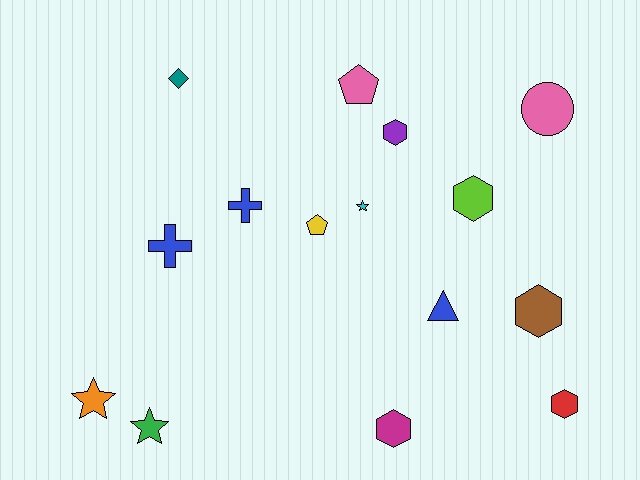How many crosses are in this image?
There are 2 crosses.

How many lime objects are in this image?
There is 1 lime object.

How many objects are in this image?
There are 15 objects.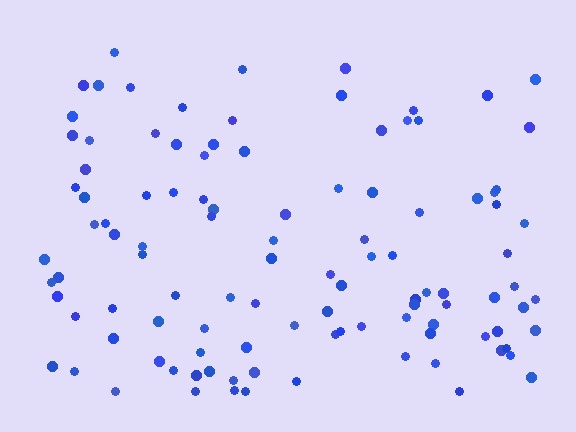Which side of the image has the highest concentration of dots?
The bottom.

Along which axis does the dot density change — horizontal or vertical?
Vertical.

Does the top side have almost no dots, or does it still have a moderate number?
Still a moderate number, just noticeably fewer than the bottom.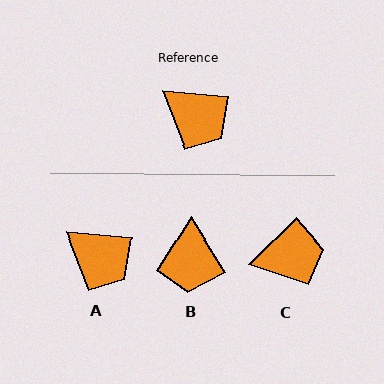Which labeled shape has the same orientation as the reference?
A.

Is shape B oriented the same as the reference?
No, it is off by about 53 degrees.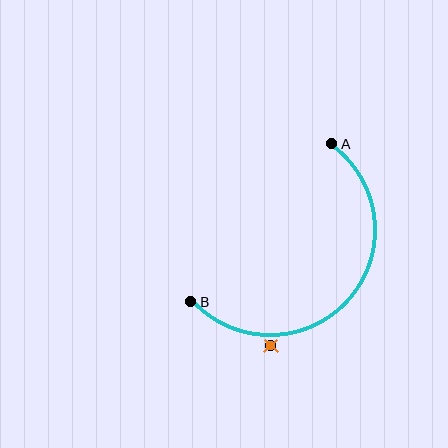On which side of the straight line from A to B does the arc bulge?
The arc bulges below and to the right of the straight line connecting A and B.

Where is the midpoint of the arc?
The arc midpoint is the point on the curve farthest from the straight line joining A and B. It sits below and to the right of that line.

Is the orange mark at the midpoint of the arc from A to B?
No — the orange mark does not lie on the arc at all. It sits slightly outside the curve.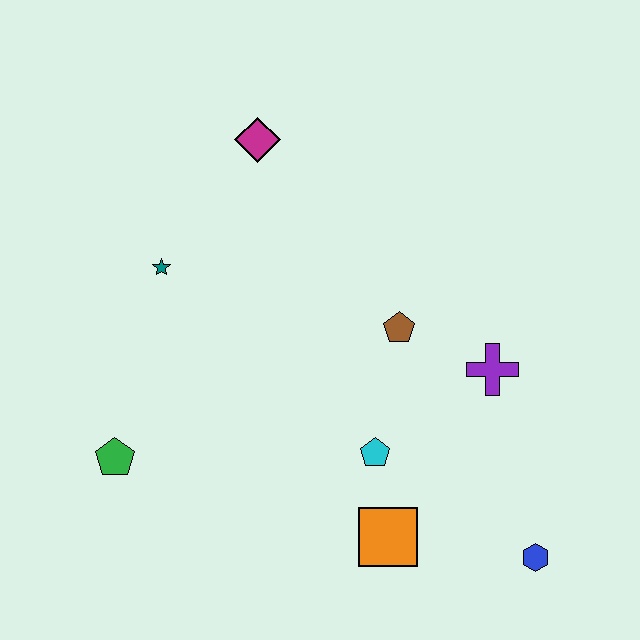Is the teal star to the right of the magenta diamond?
No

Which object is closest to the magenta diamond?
The teal star is closest to the magenta diamond.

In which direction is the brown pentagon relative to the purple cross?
The brown pentagon is to the left of the purple cross.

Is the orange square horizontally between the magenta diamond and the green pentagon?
No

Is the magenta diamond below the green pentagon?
No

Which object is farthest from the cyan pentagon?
The magenta diamond is farthest from the cyan pentagon.